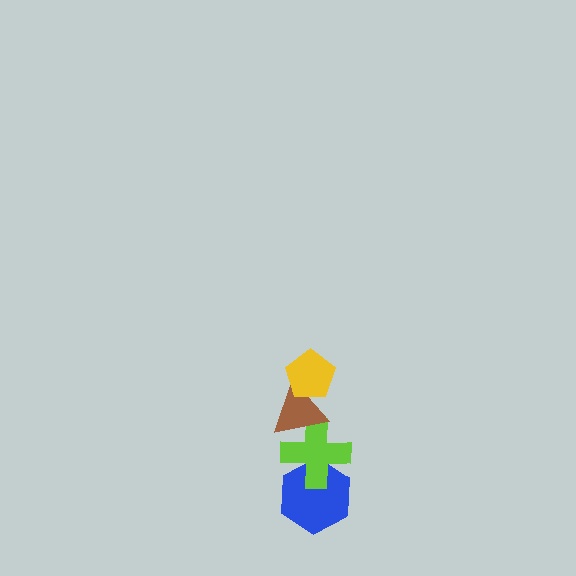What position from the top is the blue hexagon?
The blue hexagon is 4th from the top.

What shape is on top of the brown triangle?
The yellow pentagon is on top of the brown triangle.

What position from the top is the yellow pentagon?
The yellow pentagon is 1st from the top.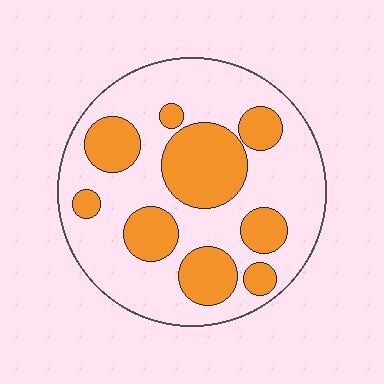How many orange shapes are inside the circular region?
9.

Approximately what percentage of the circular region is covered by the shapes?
Approximately 35%.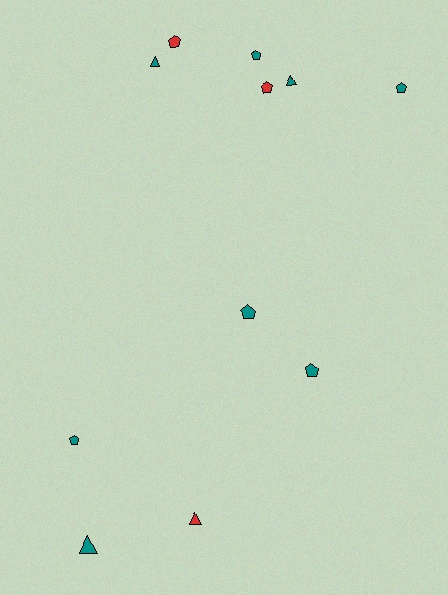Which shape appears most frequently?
Pentagon, with 7 objects.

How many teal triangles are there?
There are 3 teal triangles.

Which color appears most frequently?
Teal, with 8 objects.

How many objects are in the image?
There are 11 objects.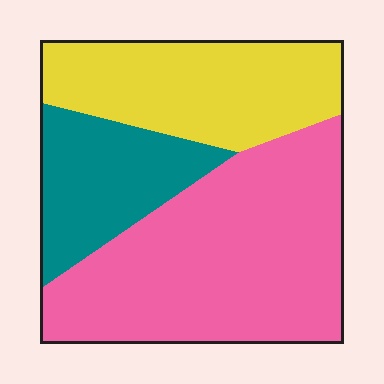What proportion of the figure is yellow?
Yellow covers roughly 30% of the figure.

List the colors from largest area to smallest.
From largest to smallest: pink, yellow, teal.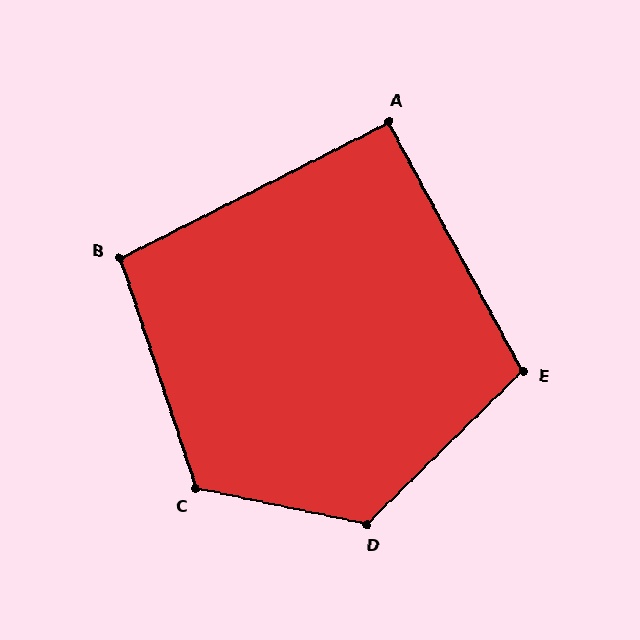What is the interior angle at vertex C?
Approximately 120 degrees (obtuse).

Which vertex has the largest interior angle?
D, at approximately 124 degrees.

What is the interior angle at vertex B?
Approximately 99 degrees (obtuse).